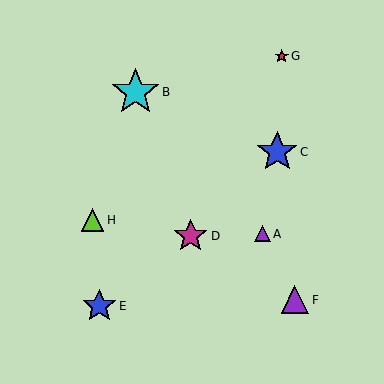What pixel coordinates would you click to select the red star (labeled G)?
Click at (282, 56) to select the red star G.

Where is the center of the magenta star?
The center of the magenta star is at (191, 236).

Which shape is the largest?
The cyan star (labeled B) is the largest.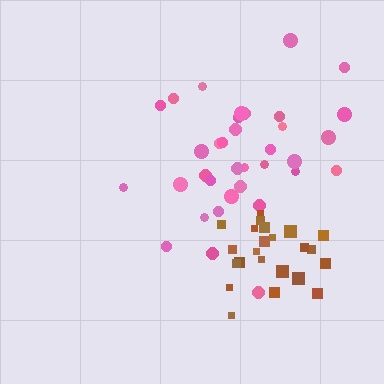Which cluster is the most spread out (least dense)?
Pink.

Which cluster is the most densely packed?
Brown.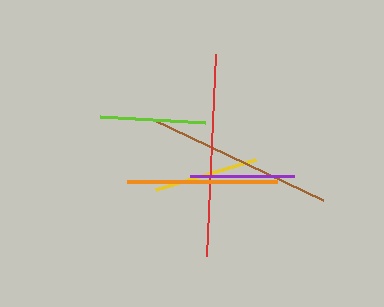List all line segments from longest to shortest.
From longest to shortest: red, brown, orange, lime, yellow, purple.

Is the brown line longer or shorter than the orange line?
The brown line is longer than the orange line.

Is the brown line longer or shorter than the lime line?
The brown line is longer than the lime line.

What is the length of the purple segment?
The purple segment is approximately 104 pixels long.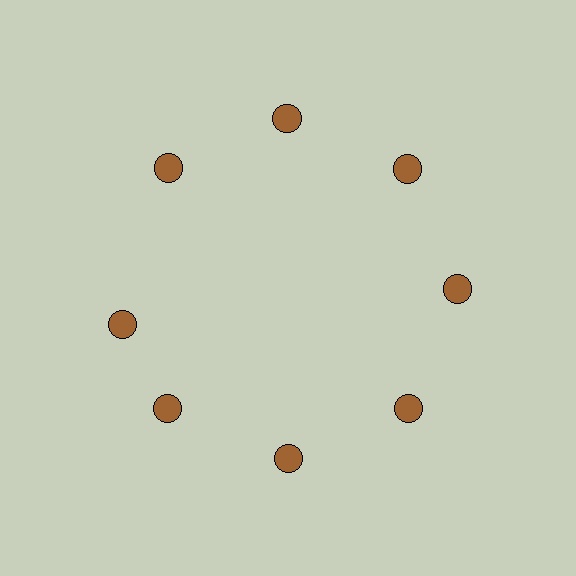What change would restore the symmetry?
The symmetry would be restored by rotating it back into even spacing with its neighbors so that all 8 circles sit at equal angles and equal distance from the center.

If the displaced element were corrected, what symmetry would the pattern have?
It would have 8-fold rotational symmetry — the pattern would map onto itself every 45 degrees.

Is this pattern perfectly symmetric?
No. The 8 brown circles are arranged in a ring, but one element near the 9 o'clock position is rotated out of alignment along the ring, breaking the 8-fold rotational symmetry.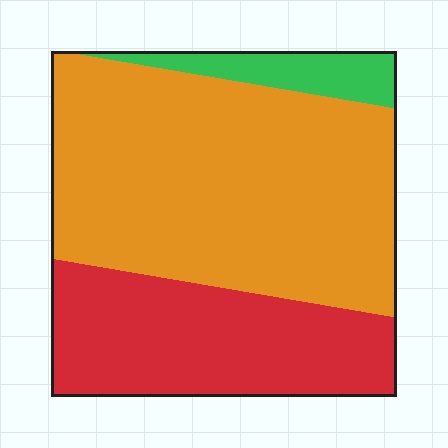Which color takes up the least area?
Green, at roughly 10%.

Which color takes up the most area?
Orange, at roughly 60%.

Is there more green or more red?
Red.